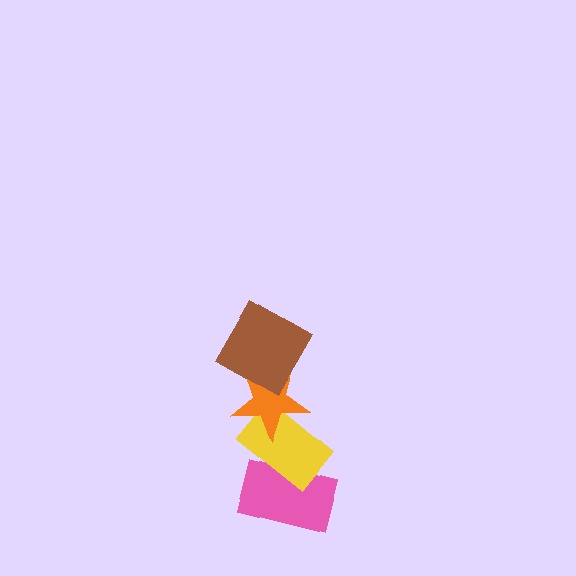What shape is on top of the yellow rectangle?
The orange star is on top of the yellow rectangle.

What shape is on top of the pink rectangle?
The yellow rectangle is on top of the pink rectangle.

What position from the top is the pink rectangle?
The pink rectangle is 4th from the top.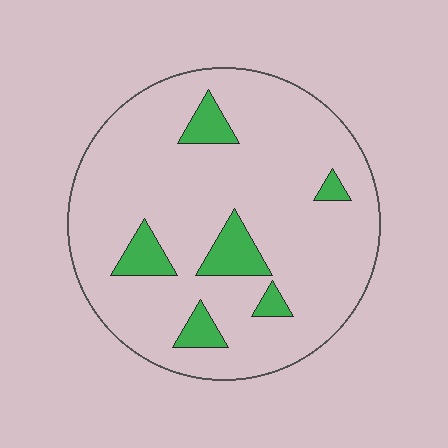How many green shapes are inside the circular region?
6.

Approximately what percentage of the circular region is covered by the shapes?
Approximately 10%.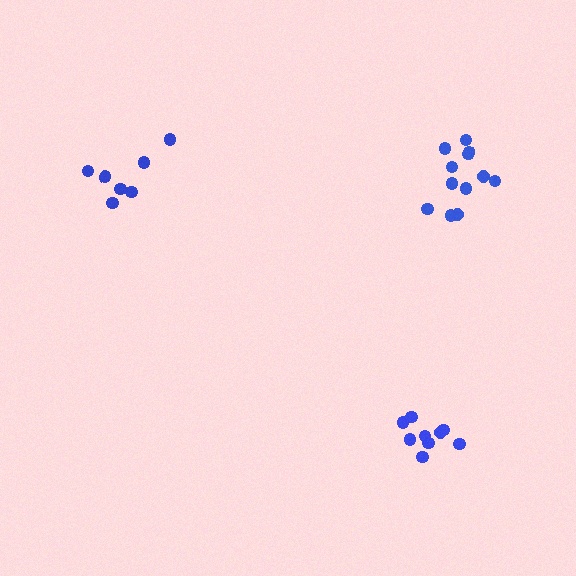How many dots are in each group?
Group 1: 7 dots, Group 2: 12 dots, Group 3: 9 dots (28 total).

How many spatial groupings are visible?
There are 3 spatial groupings.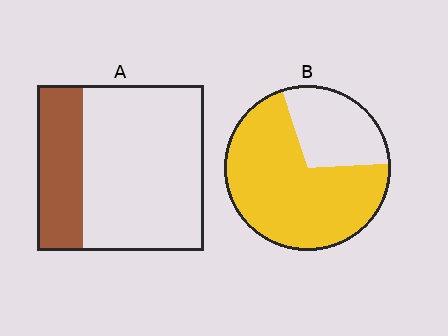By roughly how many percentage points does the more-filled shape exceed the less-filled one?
By roughly 45 percentage points (B over A).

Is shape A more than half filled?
No.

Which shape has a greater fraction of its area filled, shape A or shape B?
Shape B.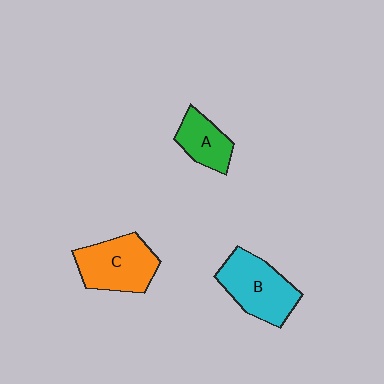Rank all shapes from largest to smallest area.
From largest to smallest: B (cyan), C (orange), A (green).